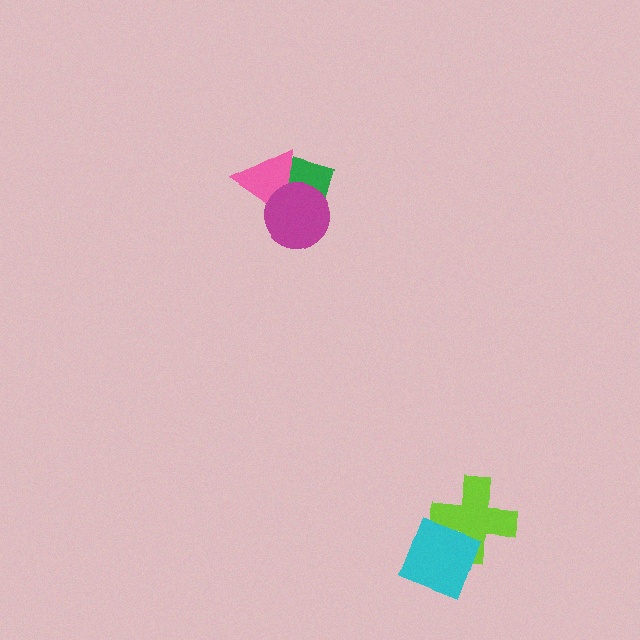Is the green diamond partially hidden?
Yes, it is partially covered by another shape.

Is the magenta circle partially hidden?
No, no other shape covers it.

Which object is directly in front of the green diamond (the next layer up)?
The pink triangle is directly in front of the green diamond.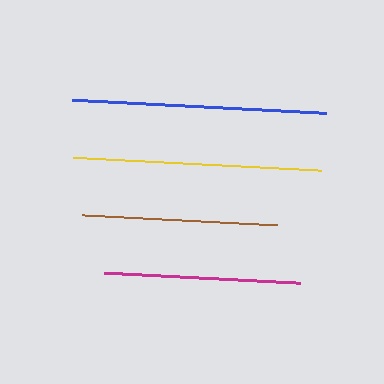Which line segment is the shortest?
The brown line is the shortest at approximately 195 pixels.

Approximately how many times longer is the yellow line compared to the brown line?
The yellow line is approximately 1.3 times the length of the brown line.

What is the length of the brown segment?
The brown segment is approximately 195 pixels long.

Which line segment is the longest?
The blue line is the longest at approximately 255 pixels.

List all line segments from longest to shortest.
From longest to shortest: blue, yellow, magenta, brown.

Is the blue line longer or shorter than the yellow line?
The blue line is longer than the yellow line.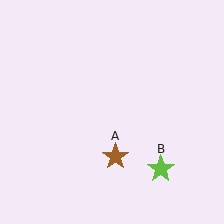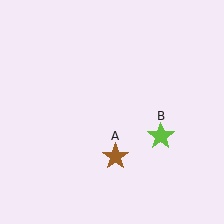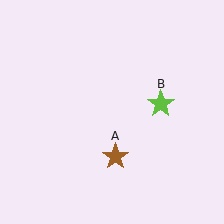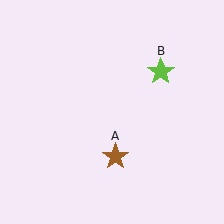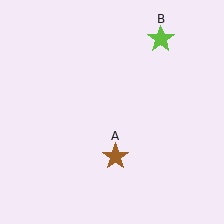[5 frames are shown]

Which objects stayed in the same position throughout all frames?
Brown star (object A) remained stationary.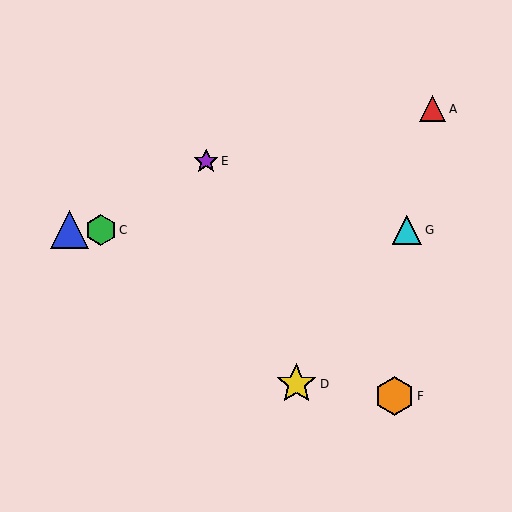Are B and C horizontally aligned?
Yes, both are at y≈230.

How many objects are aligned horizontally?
3 objects (B, C, G) are aligned horizontally.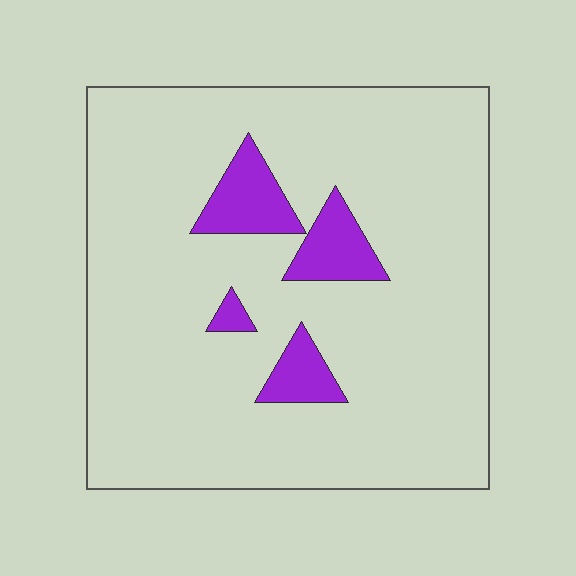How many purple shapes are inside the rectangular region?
4.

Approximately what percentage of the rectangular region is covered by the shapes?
Approximately 10%.